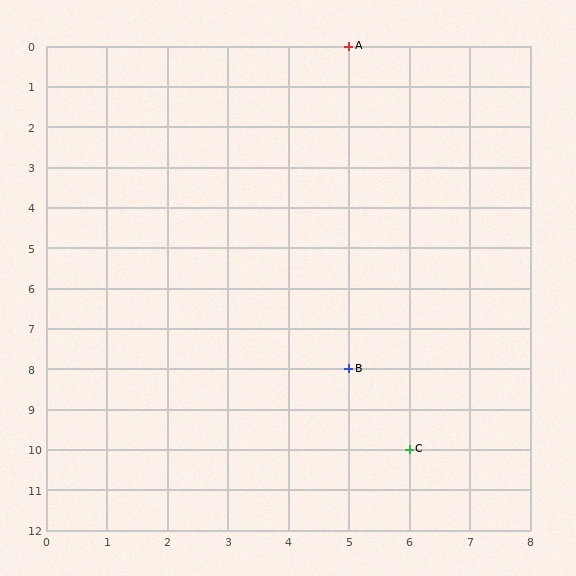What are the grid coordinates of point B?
Point B is at grid coordinates (5, 8).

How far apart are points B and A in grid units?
Points B and A are 8 rows apart.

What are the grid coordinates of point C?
Point C is at grid coordinates (6, 10).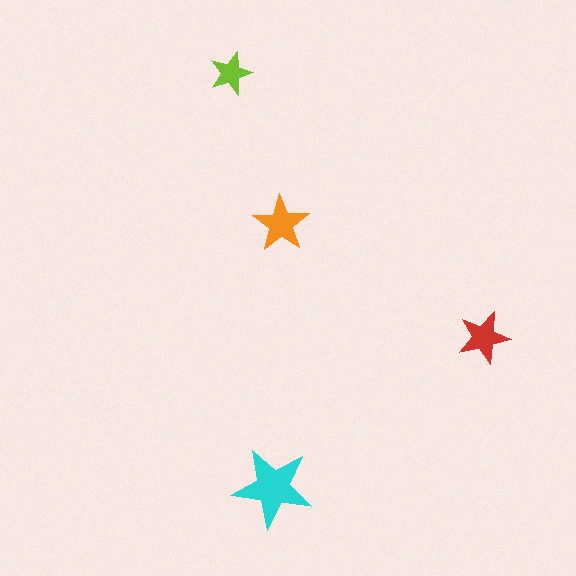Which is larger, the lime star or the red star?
The red one.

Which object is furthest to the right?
The red star is rightmost.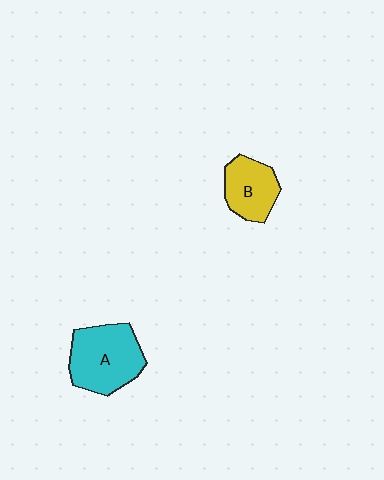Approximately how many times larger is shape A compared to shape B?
Approximately 1.5 times.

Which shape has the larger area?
Shape A (cyan).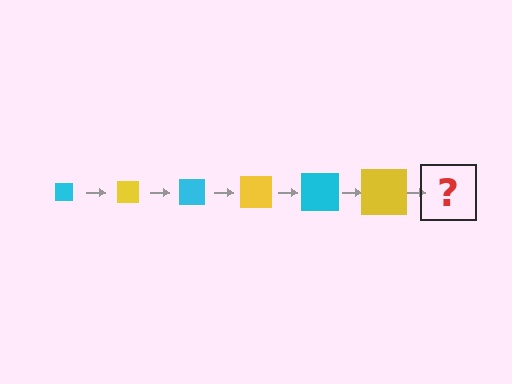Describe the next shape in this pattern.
It should be a cyan square, larger than the previous one.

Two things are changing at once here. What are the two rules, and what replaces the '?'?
The two rules are that the square grows larger each step and the color cycles through cyan and yellow. The '?' should be a cyan square, larger than the previous one.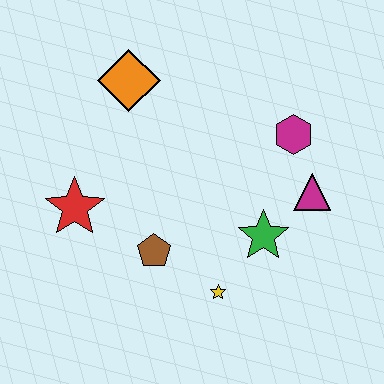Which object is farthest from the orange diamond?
The yellow star is farthest from the orange diamond.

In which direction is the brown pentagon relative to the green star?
The brown pentagon is to the left of the green star.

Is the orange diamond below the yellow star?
No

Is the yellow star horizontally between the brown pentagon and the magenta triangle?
Yes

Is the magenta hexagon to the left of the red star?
No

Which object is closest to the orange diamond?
The red star is closest to the orange diamond.